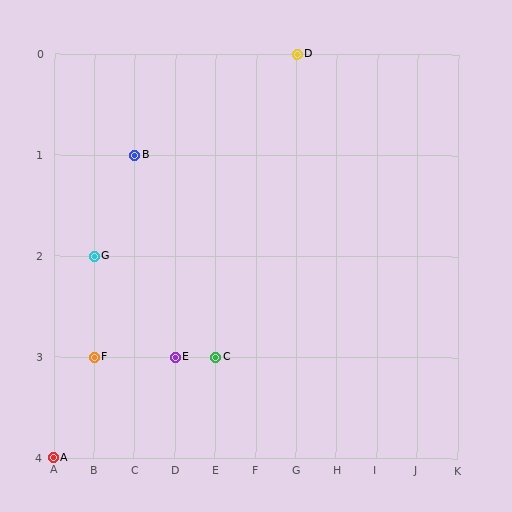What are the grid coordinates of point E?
Point E is at grid coordinates (D, 3).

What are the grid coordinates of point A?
Point A is at grid coordinates (A, 4).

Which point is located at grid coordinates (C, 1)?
Point B is at (C, 1).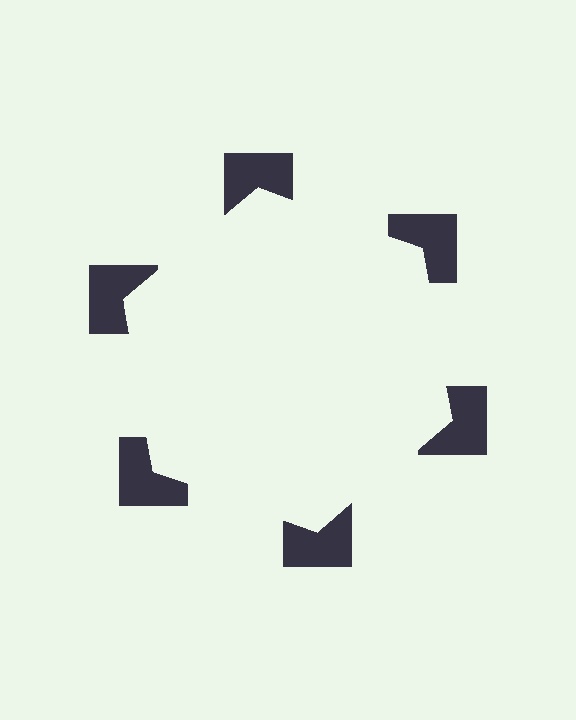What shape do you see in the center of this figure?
An illusory hexagon — its edges are inferred from the aligned wedge cuts in the notched squares, not physically drawn.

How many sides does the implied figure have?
6 sides.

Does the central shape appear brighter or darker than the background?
It typically appears slightly brighter than the background, even though no actual brightness change is drawn.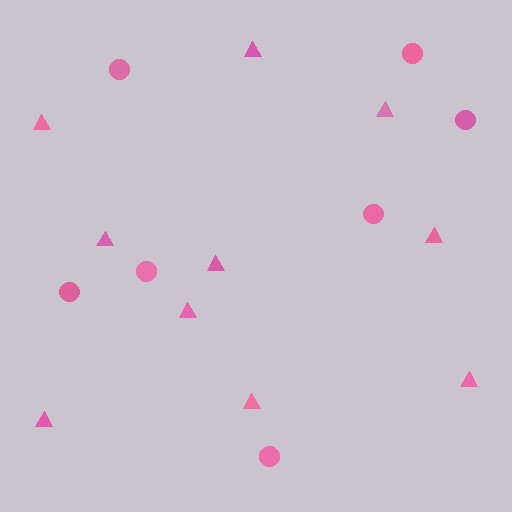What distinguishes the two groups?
There are 2 groups: one group of triangles (10) and one group of circles (7).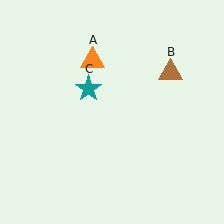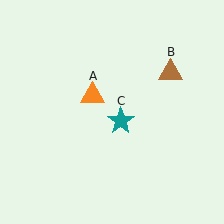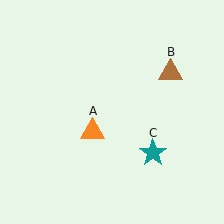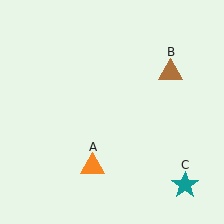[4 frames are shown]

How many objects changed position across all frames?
2 objects changed position: orange triangle (object A), teal star (object C).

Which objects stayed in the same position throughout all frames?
Brown triangle (object B) remained stationary.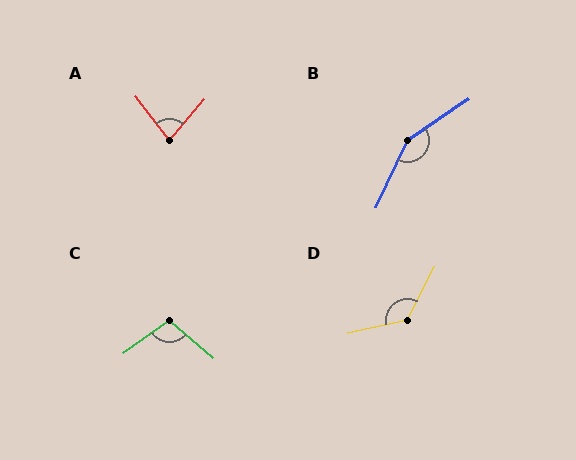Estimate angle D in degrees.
Approximately 130 degrees.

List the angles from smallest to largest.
A (78°), C (103°), D (130°), B (149°).